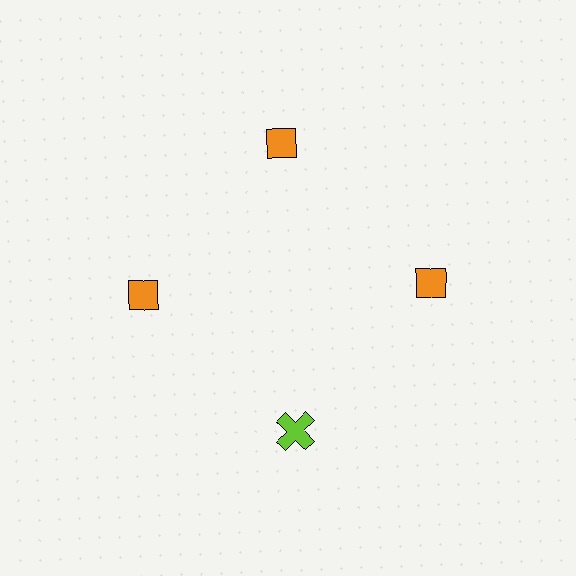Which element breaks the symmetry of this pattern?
The lime cross at roughly the 6 o'clock position breaks the symmetry. All other shapes are orange diamonds.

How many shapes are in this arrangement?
There are 4 shapes arranged in a ring pattern.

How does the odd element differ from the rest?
It differs in both color (lime instead of orange) and shape (cross instead of diamond).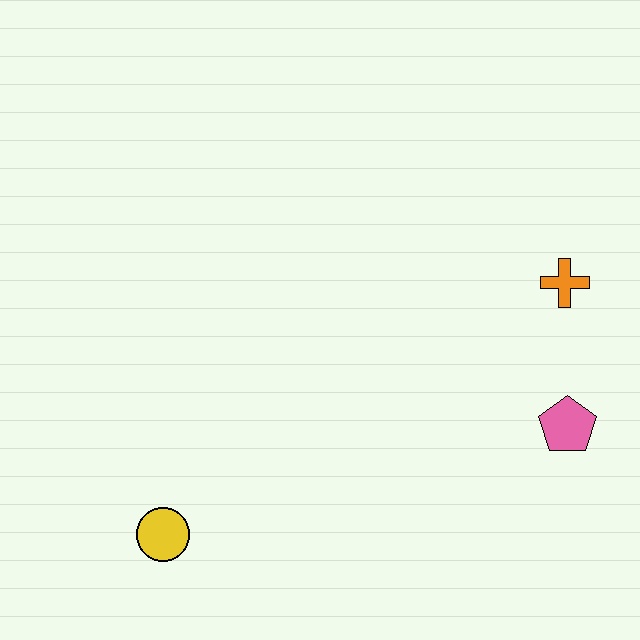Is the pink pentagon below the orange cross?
Yes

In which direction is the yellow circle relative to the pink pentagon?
The yellow circle is to the left of the pink pentagon.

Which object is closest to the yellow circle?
The pink pentagon is closest to the yellow circle.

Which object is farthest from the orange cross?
The yellow circle is farthest from the orange cross.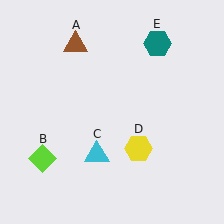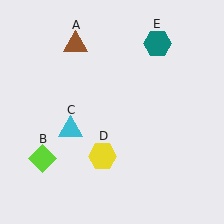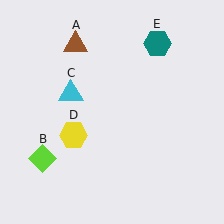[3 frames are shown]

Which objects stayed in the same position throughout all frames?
Brown triangle (object A) and lime diamond (object B) and teal hexagon (object E) remained stationary.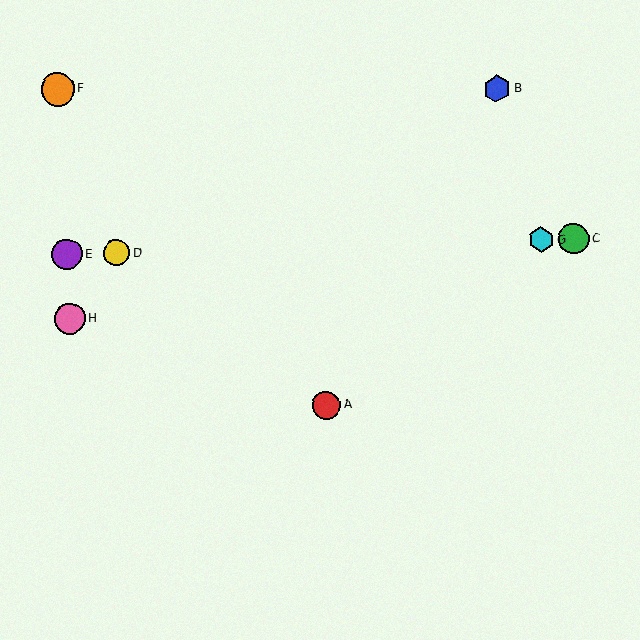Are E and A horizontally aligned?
No, E is at y≈254 and A is at y≈405.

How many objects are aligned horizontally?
4 objects (C, D, E, G) are aligned horizontally.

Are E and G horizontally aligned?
Yes, both are at y≈254.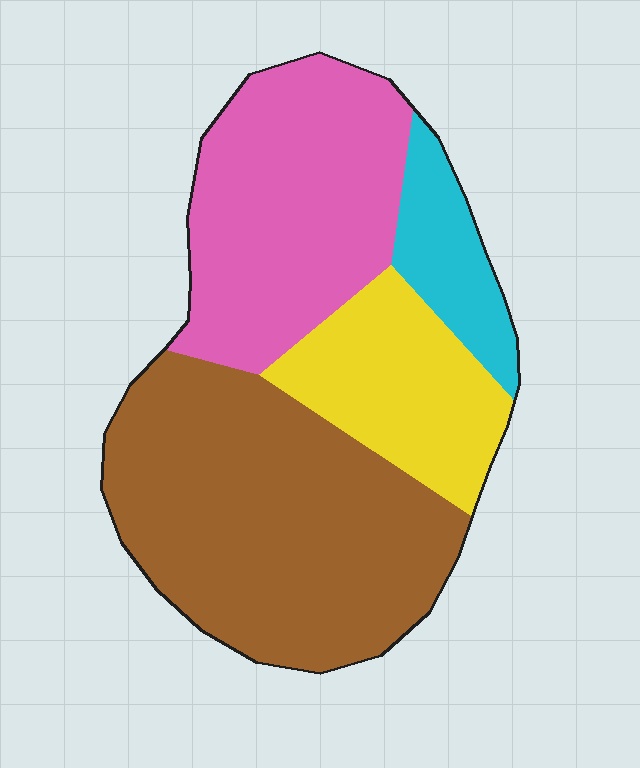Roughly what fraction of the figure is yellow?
Yellow takes up about one sixth (1/6) of the figure.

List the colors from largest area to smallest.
From largest to smallest: brown, pink, yellow, cyan.